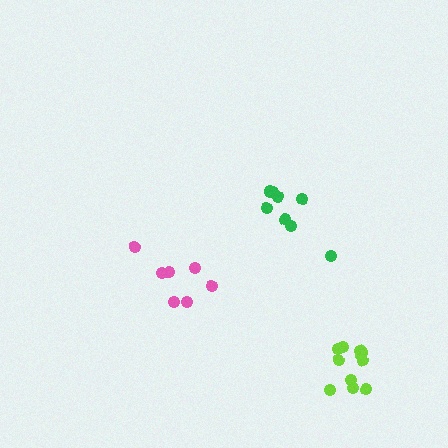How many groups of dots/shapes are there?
There are 3 groups.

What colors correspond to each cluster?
The clusters are colored: pink, green, lime.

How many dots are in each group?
Group 1: 7 dots, Group 2: 8 dots, Group 3: 11 dots (26 total).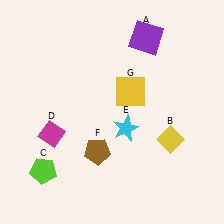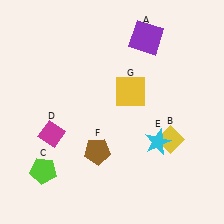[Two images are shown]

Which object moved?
The cyan star (E) moved right.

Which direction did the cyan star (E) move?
The cyan star (E) moved right.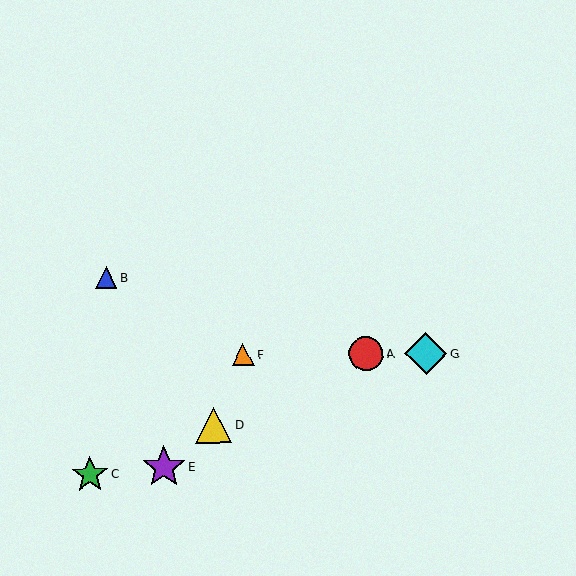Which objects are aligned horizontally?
Objects A, F, G are aligned horizontally.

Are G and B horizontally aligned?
No, G is at y≈354 and B is at y≈278.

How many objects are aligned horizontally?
3 objects (A, F, G) are aligned horizontally.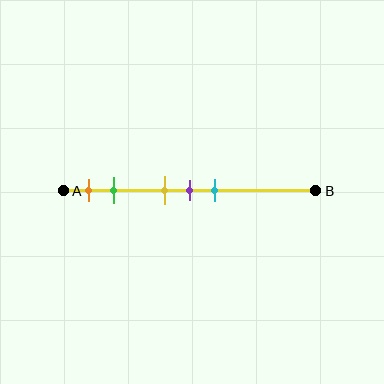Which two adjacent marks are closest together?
The yellow and purple marks are the closest adjacent pair.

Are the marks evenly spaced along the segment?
No, the marks are not evenly spaced.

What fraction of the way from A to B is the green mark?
The green mark is approximately 20% (0.2) of the way from A to B.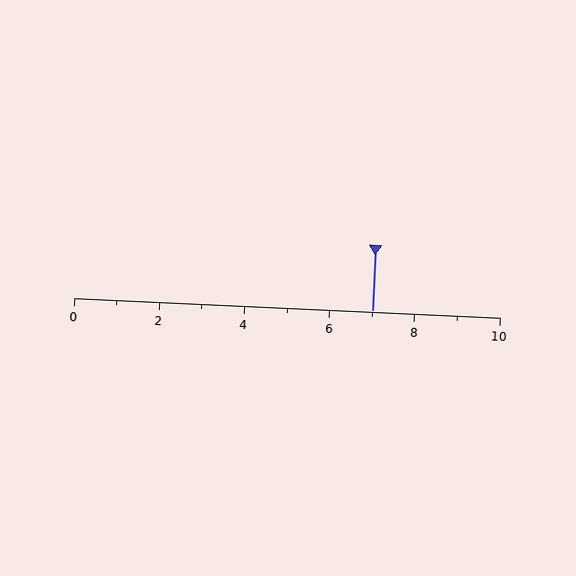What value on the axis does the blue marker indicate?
The marker indicates approximately 7.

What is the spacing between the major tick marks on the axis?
The major ticks are spaced 2 apart.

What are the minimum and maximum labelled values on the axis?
The axis runs from 0 to 10.